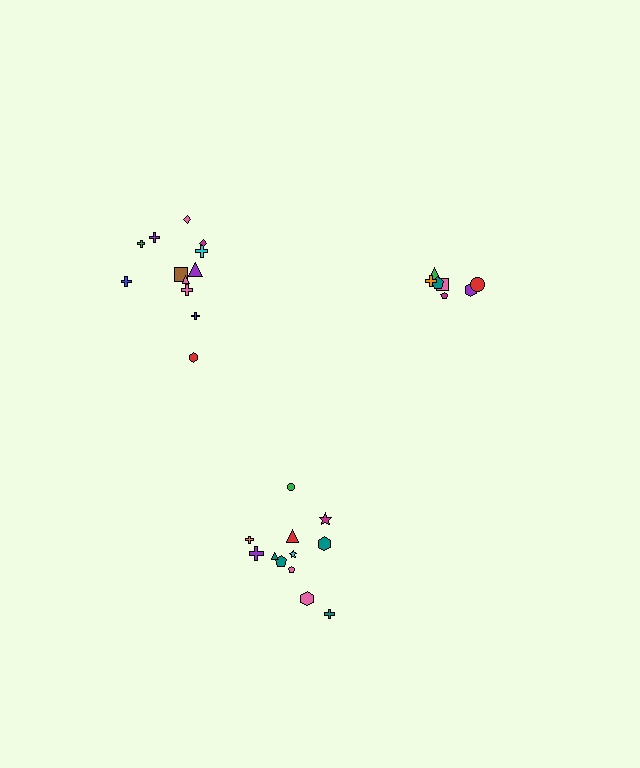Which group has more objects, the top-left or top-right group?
The top-left group.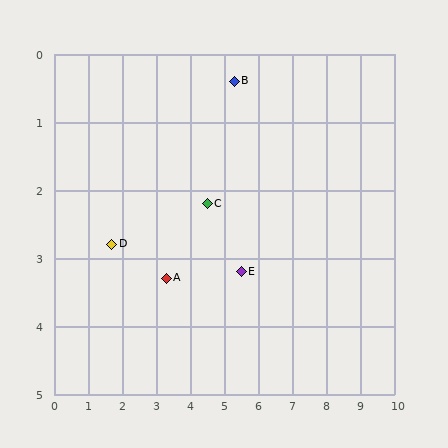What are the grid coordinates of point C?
Point C is at approximately (4.5, 2.2).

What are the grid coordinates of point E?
Point E is at approximately (5.5, 3.2).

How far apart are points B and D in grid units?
Points B and D are about 4.3 grid units apart.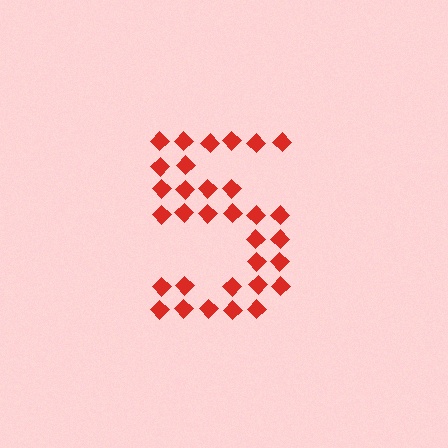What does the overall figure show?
The overall figure shows the digit 5.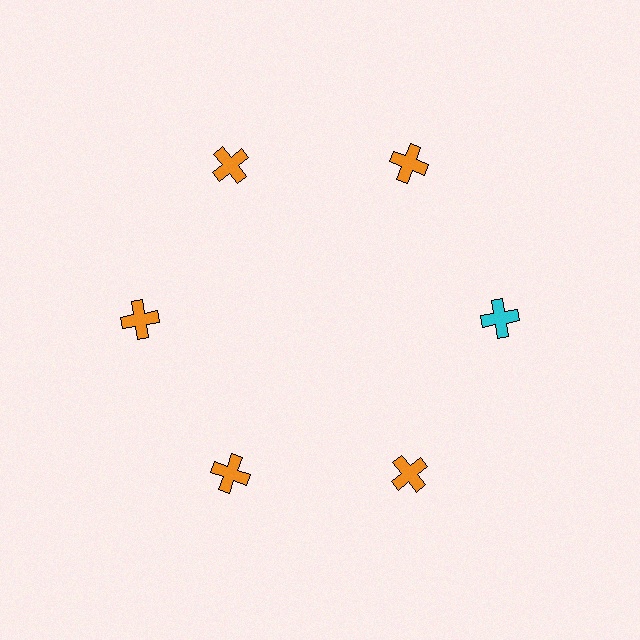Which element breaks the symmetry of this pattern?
The cyan cross at roughly the 3 o'clock position breaks the symmetry. All other shapes are orange crosses.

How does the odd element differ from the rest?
It has a different color: cyan instead of orange.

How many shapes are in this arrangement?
There are 6 shapes arranged in a ring pattern.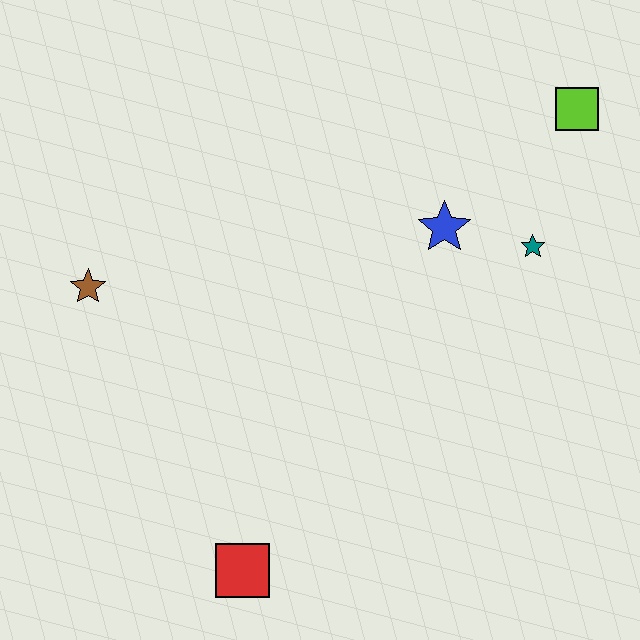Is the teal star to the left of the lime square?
Yes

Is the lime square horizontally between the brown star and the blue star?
No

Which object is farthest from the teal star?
The brown star is farthest from the teal star.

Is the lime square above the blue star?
Yes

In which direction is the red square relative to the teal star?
The red square is below the teal star.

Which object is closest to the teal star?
The blue star is closest to the teal star.